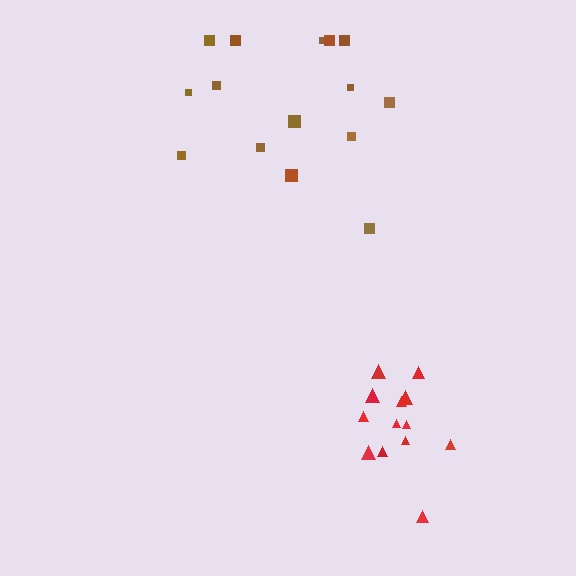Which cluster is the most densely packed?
Red.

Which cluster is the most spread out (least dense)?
Brown.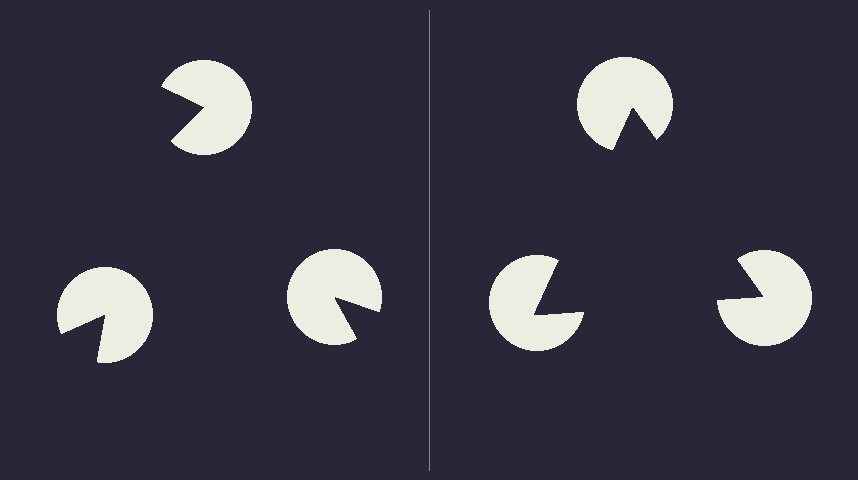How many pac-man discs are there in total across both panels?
6 — 3 on each side.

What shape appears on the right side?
An illusory triangle.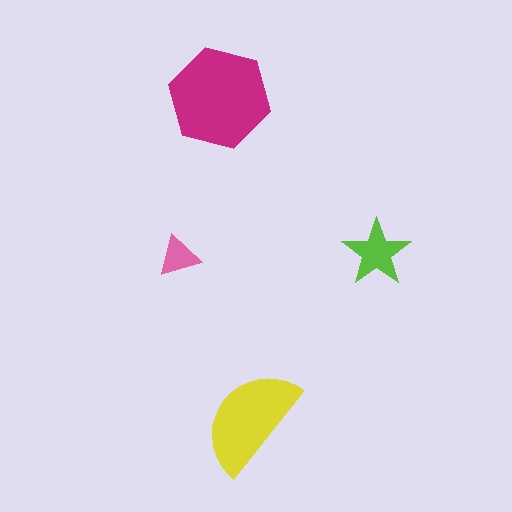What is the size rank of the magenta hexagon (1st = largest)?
1st.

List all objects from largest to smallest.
The magenta hexagon, the yellow semicircle, the lime star, the pink triangle.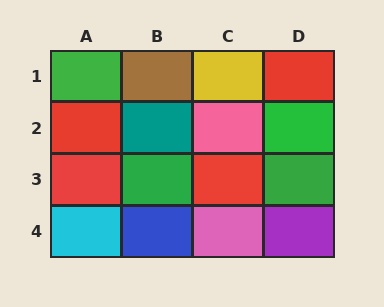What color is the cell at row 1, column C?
Yellow.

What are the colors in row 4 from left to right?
Cyan, blue, pink, purple.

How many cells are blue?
1 cell is blue.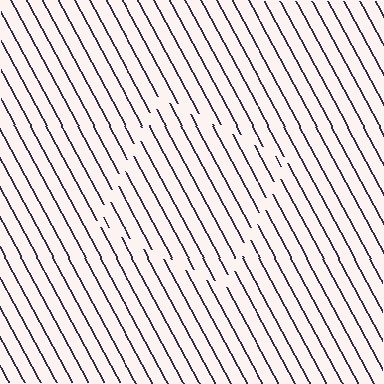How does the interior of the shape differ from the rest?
The interior of the shape contains the same grating, shifted by half a period — the contour is defined by the phase discontinuity where line-ends from the inner and outer gratings abut.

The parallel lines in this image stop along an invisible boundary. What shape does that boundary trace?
An illusory square. The interior of the shape contains the same grating, shifted by half a period — the contour is defined by the phase discontinuity where line-ends from the inner and outer gratings abut.